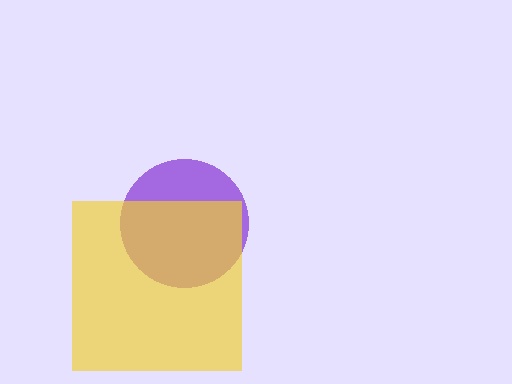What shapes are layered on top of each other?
The layered shapes are: a purple circle, a yellow square.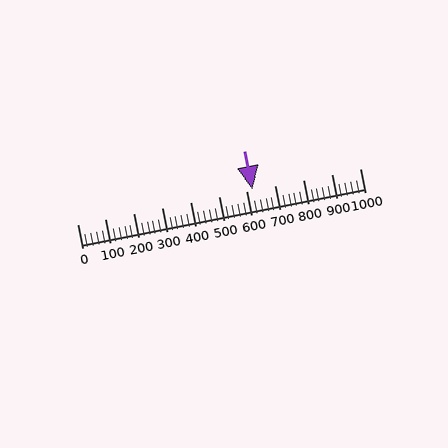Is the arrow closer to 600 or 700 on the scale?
The arrow is closer to 600.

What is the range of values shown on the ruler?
The ruler shows values from 0 to 1000.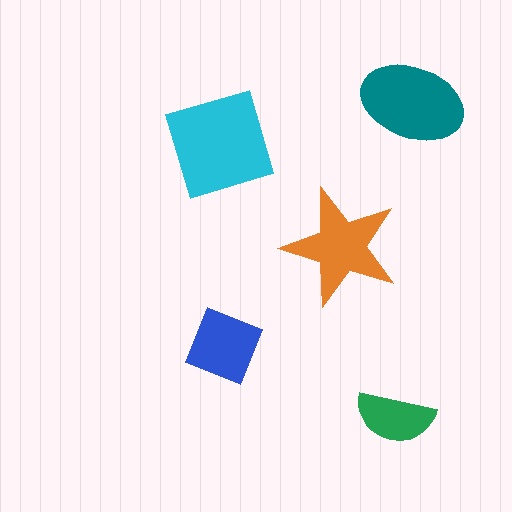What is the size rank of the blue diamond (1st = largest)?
4th.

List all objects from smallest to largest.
The green semicircle, the blue diamond, the orange star, the teal ellipse, the cyan square.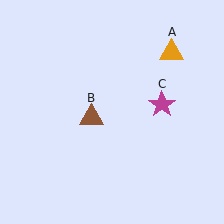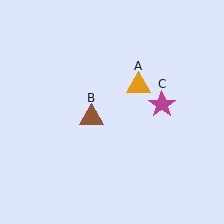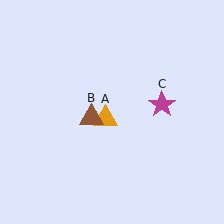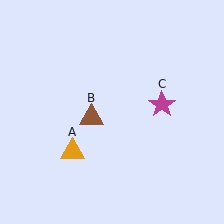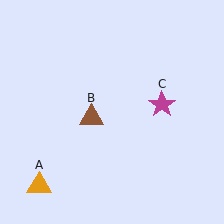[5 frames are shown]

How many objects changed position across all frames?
1 object changed position: orange triangle (object A).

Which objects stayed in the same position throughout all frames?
Brown triangle (object B) and magenta star (object C) remained stationary.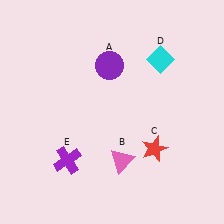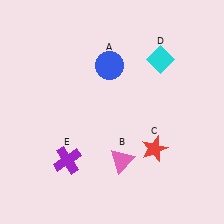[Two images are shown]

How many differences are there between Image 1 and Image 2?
There is 1 difference between the two images.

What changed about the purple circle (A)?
In Image 1, A is purple. In Image 2, it changed to blue.